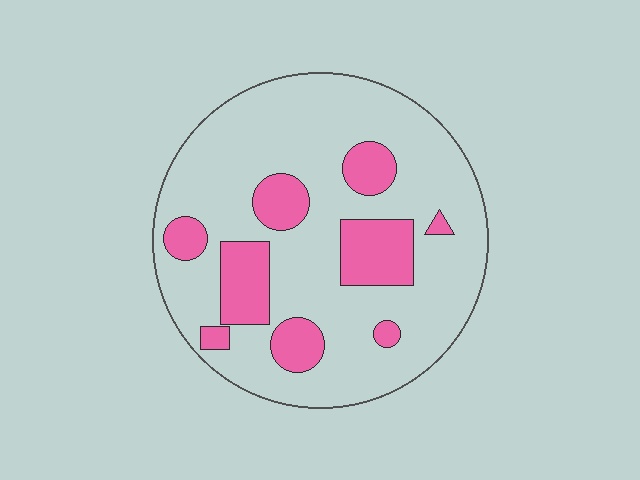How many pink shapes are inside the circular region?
9.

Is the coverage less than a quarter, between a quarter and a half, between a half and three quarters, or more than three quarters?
Less than a quarter.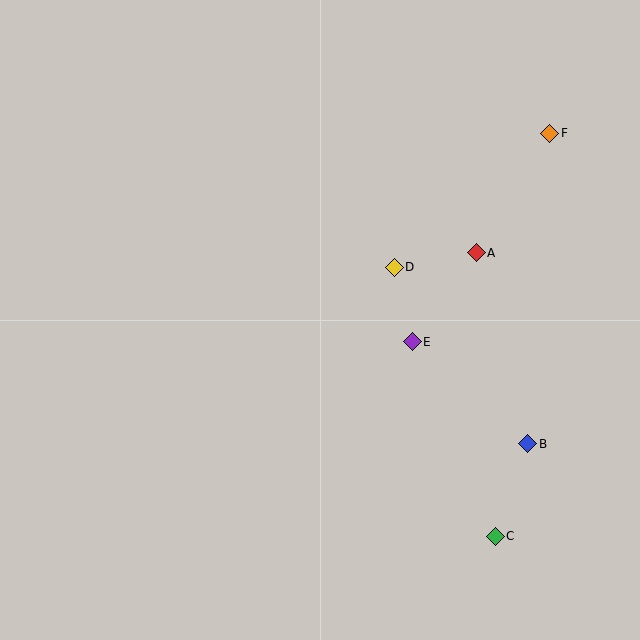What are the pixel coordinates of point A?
Point A is at (476, 253).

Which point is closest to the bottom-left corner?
Point C is closest to the bottom-left corner.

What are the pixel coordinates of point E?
Point E is at (412, 342).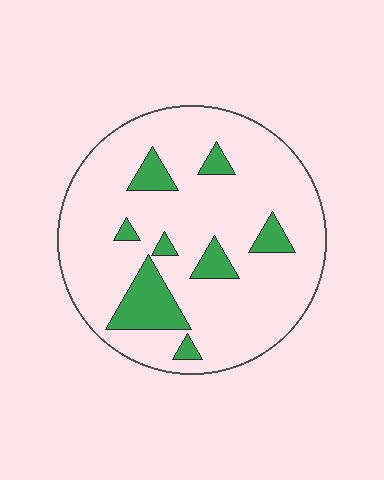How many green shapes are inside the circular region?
8.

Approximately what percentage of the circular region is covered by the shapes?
Approximately 15%.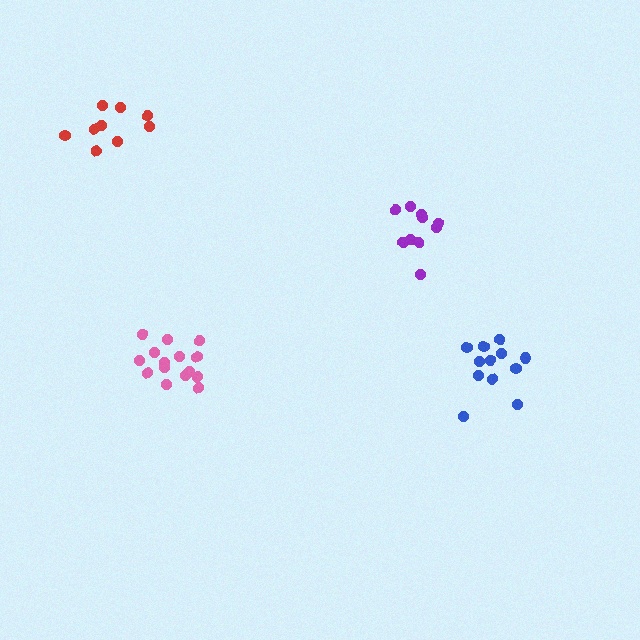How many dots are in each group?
Group 1: 10 dots, Group 2: 12 dots, Group 3: 9 dots, Group 4: 15 dots (46 total).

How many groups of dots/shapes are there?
There are 4 groups.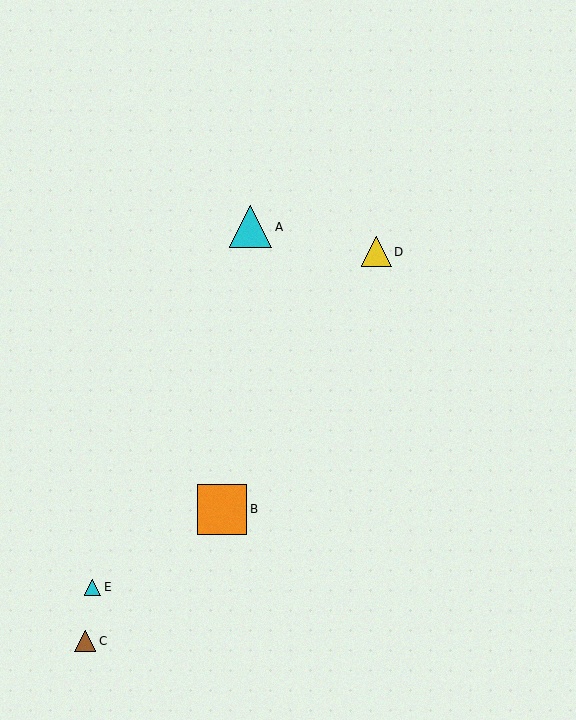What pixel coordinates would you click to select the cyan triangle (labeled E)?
Click at (92, 587) to select the cyan triangle E.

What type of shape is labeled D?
Shape D is a yellow triangle.